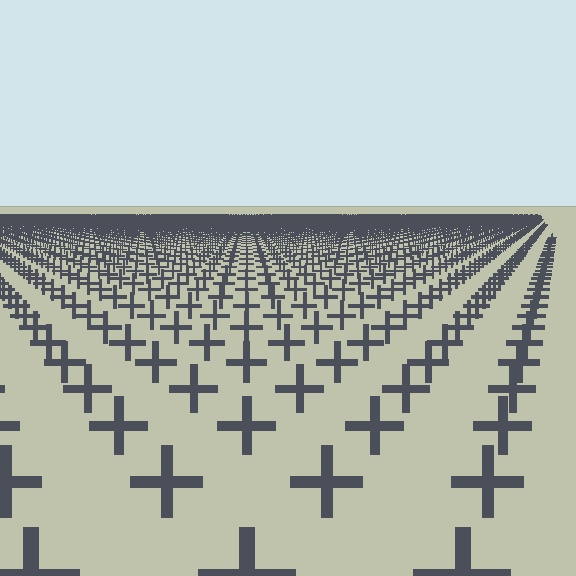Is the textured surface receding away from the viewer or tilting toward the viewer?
The surface is receding away from the viewer. Texture elements get smaller and denser toward the top.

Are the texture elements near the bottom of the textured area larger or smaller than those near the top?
Larger. Near the bottom, elements are closer to the viewer and appear at a bigger on-screen size.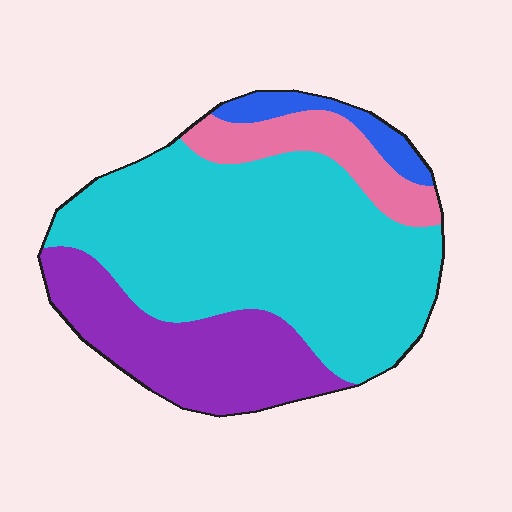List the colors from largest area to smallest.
From largest to smallest: cyan, purple, pink, blue.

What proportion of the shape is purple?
Purple covers roughly 25% of the shape.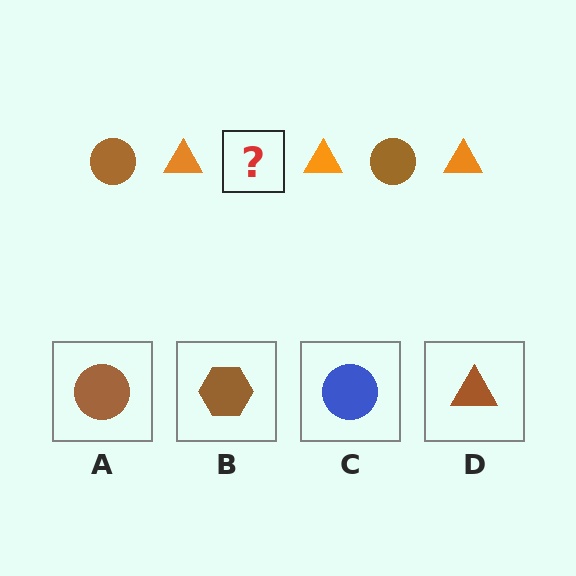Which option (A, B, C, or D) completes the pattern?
A.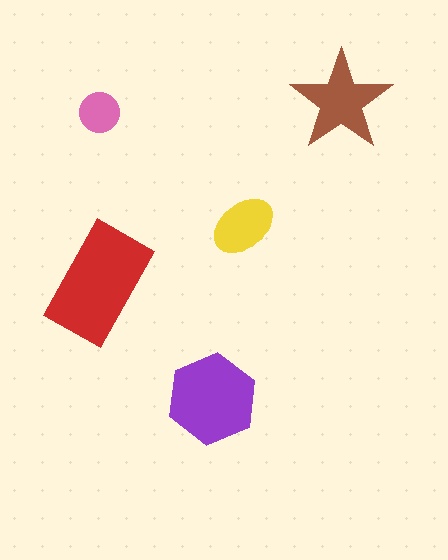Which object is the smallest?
The pink circle.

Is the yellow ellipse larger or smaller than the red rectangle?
Smaller.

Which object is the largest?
The red rectangle.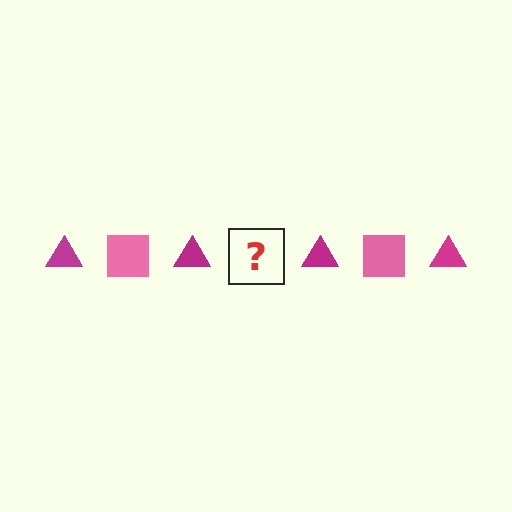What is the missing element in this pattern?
The missing element is a pink square.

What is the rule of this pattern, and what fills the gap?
The rule is that the pattern alternates between magenta triangle and pink square. The gap should be filled with a pink square.